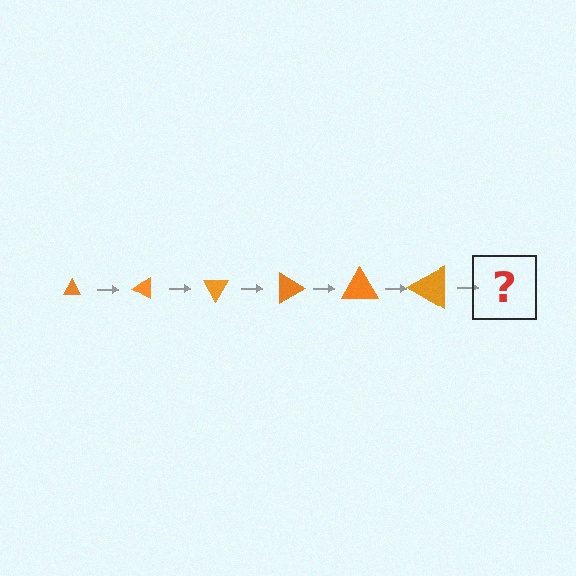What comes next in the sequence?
The next element should be a triangle, larger than the previous one and rotated 180 degrees from the start.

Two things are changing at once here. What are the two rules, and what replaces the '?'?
The two rules are that the triangle grows larger each step and it rotates 30 degrees each step. The '?' should be a triangle, larger than the previous one and rotated 180 degrees from the start.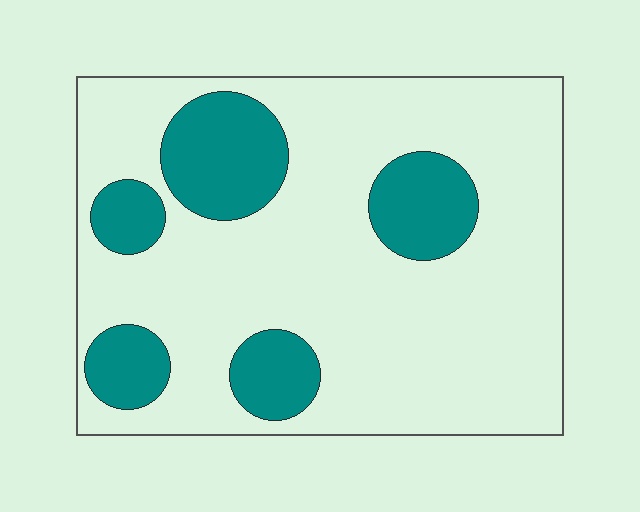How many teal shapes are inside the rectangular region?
5.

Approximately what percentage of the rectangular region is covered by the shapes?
Approximately 25%.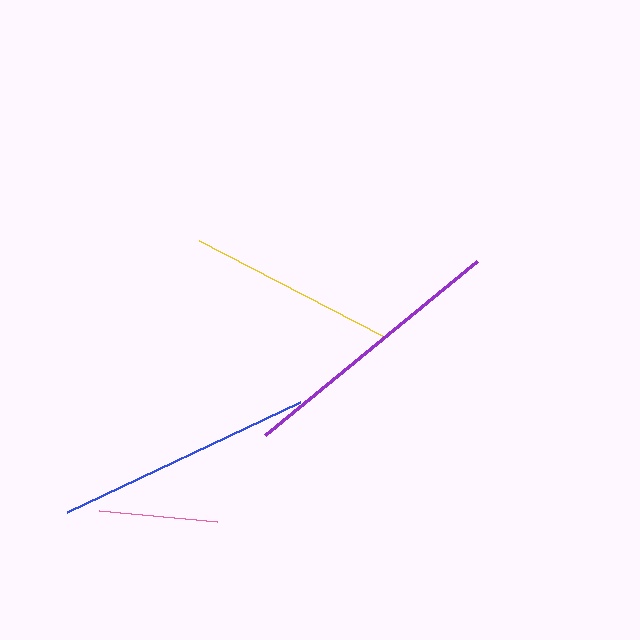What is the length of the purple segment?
The purple segment is approximately 275 pixels long.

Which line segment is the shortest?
The pink line is the shortest at approximately 119 pixels.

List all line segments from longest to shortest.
From longest to shortest: purple, blue, yellow, pink.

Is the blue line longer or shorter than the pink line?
The blue line is longer than the pink line.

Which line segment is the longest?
The purple line is the longest at approximately 275 pixels.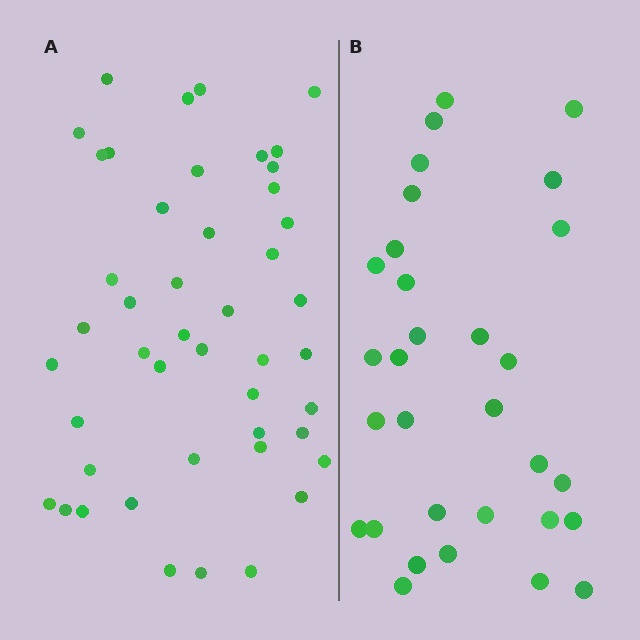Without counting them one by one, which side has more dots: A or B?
Region A (the left region) has more dots.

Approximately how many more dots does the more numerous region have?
Region A has approximately 15 more dots than region B.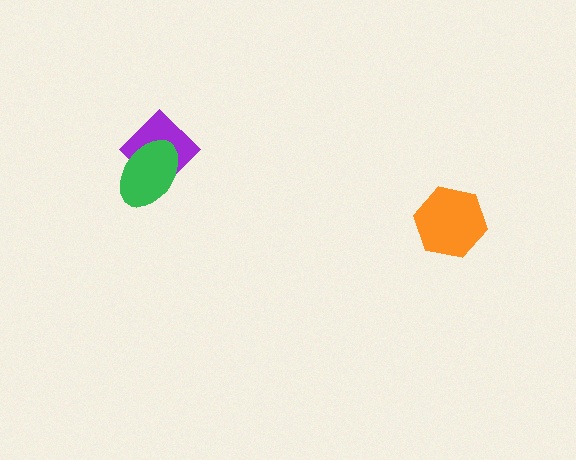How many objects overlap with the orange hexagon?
0 objects overlap with the orange hexagon.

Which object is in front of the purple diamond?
The green ellipse is in front of the purple diamond.